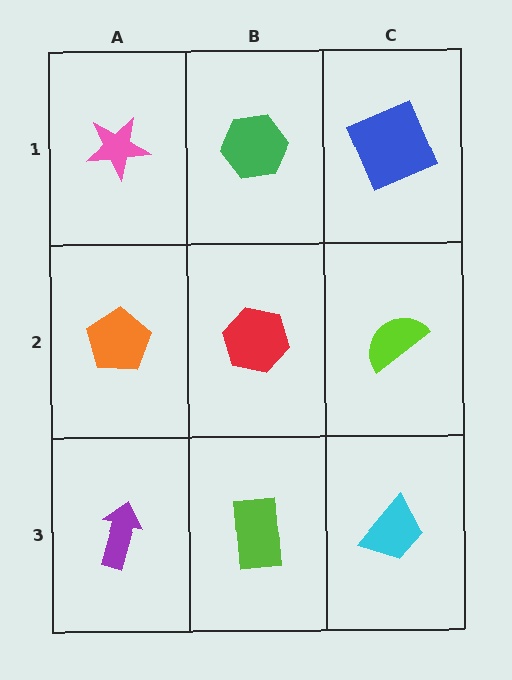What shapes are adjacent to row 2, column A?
A pink star (row 1, column A), a purple arrow (row 3, column A), a red hexagon (row 2, column B).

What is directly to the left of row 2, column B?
An orange pentagon.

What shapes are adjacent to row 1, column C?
A lime semicircle (row 2, column C), a green hexagon (row 1, column B).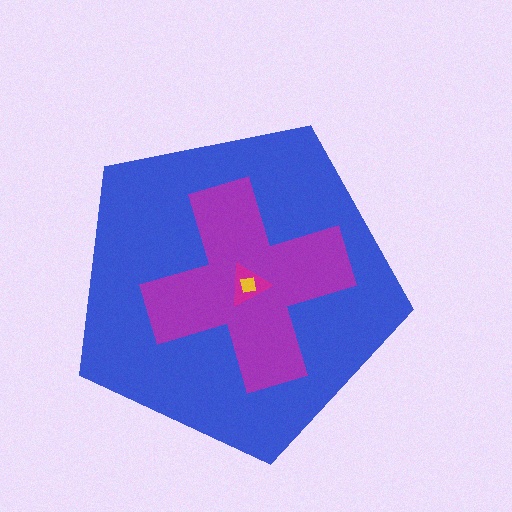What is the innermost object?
The yellow square.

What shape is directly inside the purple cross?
The magenta triangle.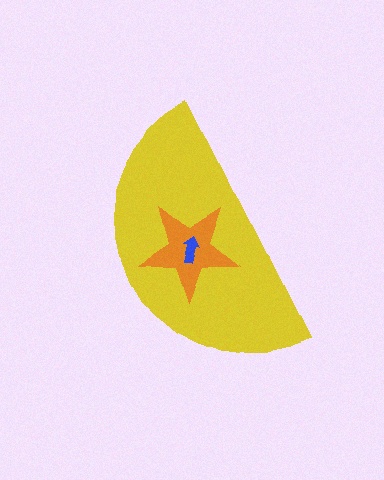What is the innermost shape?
The blue arrow.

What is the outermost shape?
The yellow semicircle.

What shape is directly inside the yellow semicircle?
The orange star.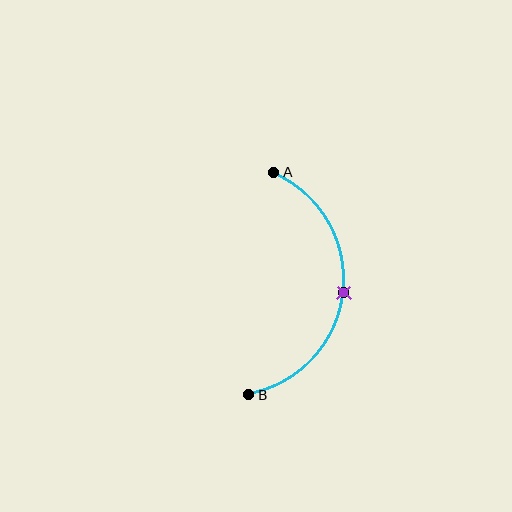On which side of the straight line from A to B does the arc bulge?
The arc bulges to the right of the straight line connecting A and B.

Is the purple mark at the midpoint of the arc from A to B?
Yes. The purple mark lies on the arc at equal arc-length from both A and B — it is the arc midpoint.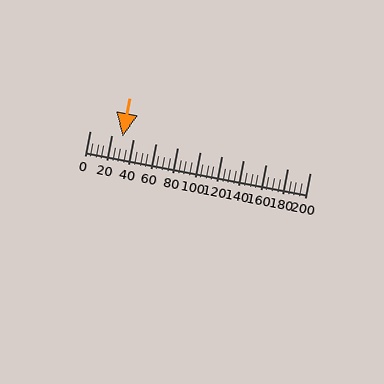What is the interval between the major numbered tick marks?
The major tick marks are spaced 20 units apart.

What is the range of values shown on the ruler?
The ruler shows values from 0 to 200.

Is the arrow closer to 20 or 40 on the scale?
The arrow is closer to 40.